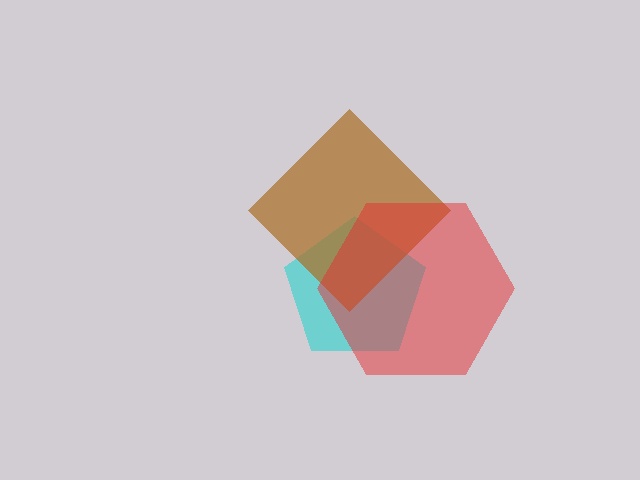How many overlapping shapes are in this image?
There are 3 overlapping shapes in the image.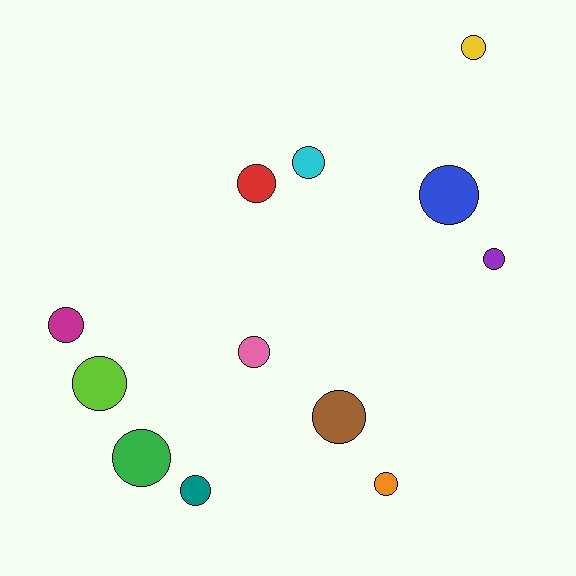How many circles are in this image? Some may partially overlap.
There are 12 circles.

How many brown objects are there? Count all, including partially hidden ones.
There is 1 brown object.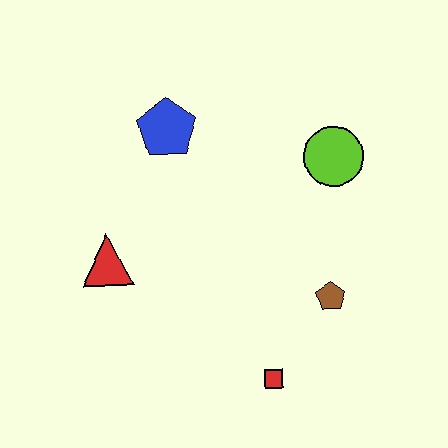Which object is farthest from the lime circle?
The red triangle is farthest from the lime circle.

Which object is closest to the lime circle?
The brown pentagon is closest to the lime circle.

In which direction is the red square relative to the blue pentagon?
The red square is below the blue pentagon.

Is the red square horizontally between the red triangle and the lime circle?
Yes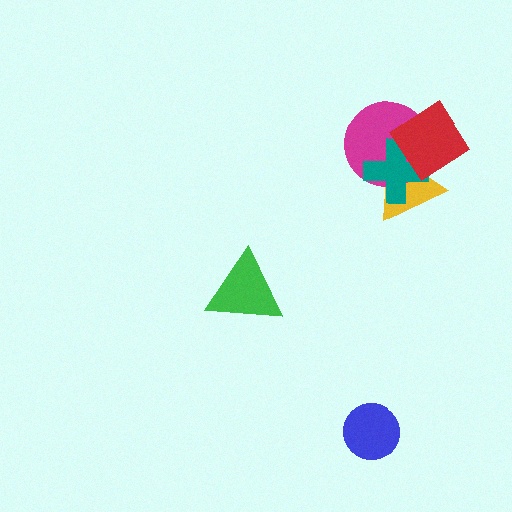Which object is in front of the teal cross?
The red diamond is in front of the teal cross.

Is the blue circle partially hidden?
No, no other shape covers it.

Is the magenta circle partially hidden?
Yes, it is partially covered by another shape.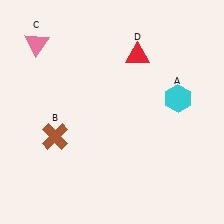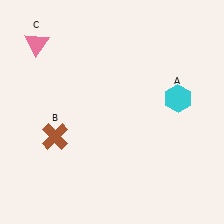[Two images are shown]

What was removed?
The red triangle (D) was removed in Image 2.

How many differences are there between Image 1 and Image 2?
There is 1 difference between the two images.